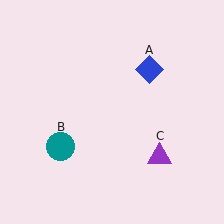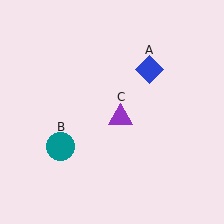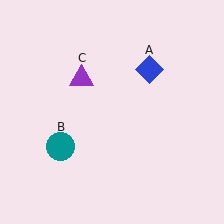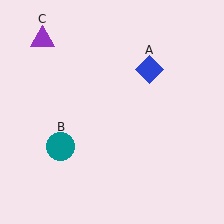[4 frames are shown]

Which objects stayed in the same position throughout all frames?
Blue diamond (object A) and teal circle (object B) remained stationary.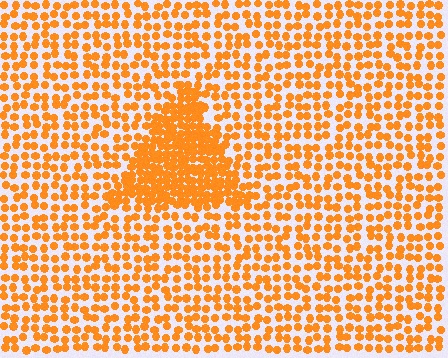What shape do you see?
I see a triangle.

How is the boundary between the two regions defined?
The boundary is defined by a change in element density (approximately 2.2x ratio). All elements are the same color, size, and shape.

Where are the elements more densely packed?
The elements are more densely packed inside the triangle boundary.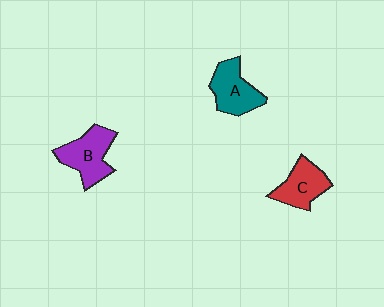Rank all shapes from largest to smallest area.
From largest to smallest: B (purple), A (teal), C (red).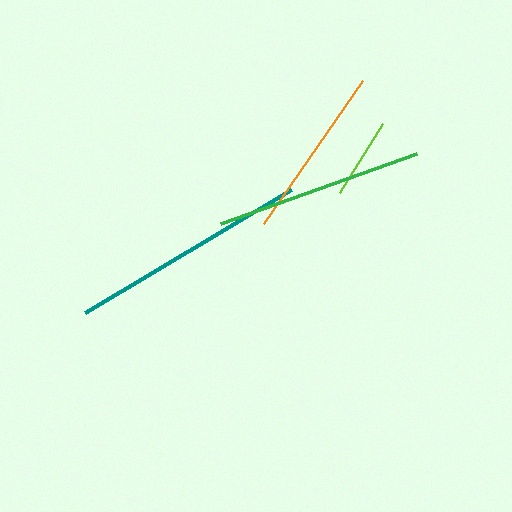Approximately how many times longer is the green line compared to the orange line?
The green line is approximately 1.2 times the length of the orange line.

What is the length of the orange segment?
The orange segment is approximately 174 pixels long.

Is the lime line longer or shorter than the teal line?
The teal line is longer than the lime line.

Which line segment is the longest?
The teal line is the longest at approximately 240 pixels.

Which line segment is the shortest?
The lime line is the shortest at approximately 81 pixels.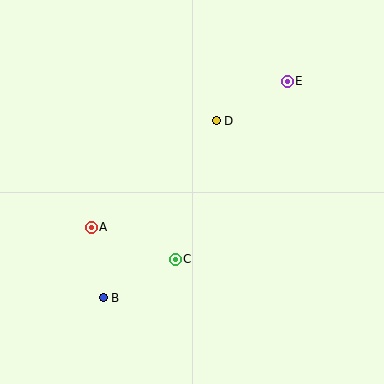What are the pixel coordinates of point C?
Point C is at (175, 259).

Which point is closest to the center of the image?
Point C at (175, 259) is closest to the center.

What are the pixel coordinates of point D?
Point D is at (216, 121).